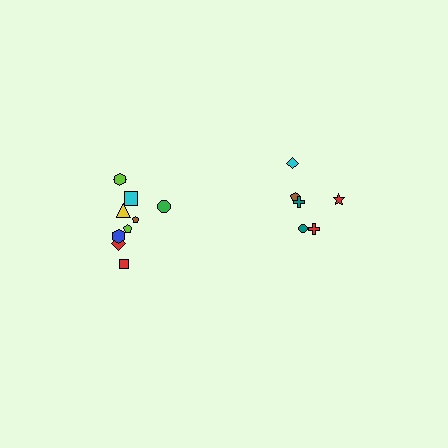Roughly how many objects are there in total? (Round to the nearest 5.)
Roughly 15 objects in total.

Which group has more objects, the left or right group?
The left group.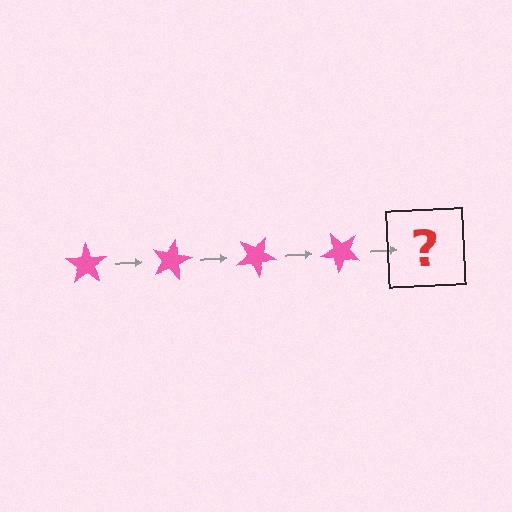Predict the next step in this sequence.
The next step is a pink star rotated 60 degrees.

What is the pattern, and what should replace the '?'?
The pattern is that the star rotates 15 degrees each step. The '?' should be a pink star rotated 60 degrees.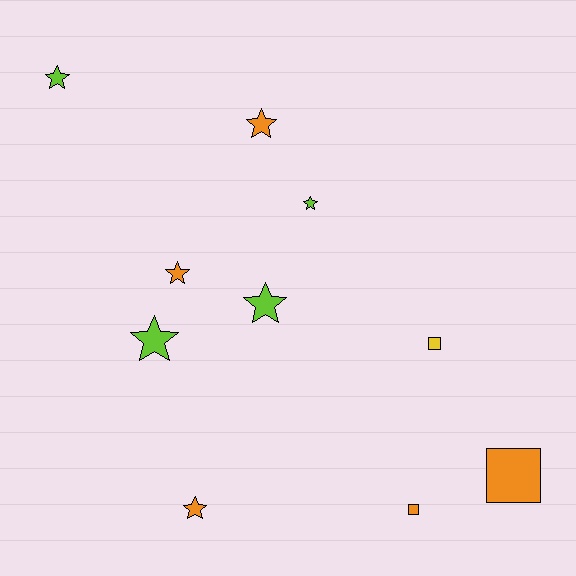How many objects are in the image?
There are 10 objects.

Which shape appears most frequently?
Star, with 7 objects.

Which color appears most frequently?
Orange, with 5 objects.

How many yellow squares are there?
There is 1 yellow square.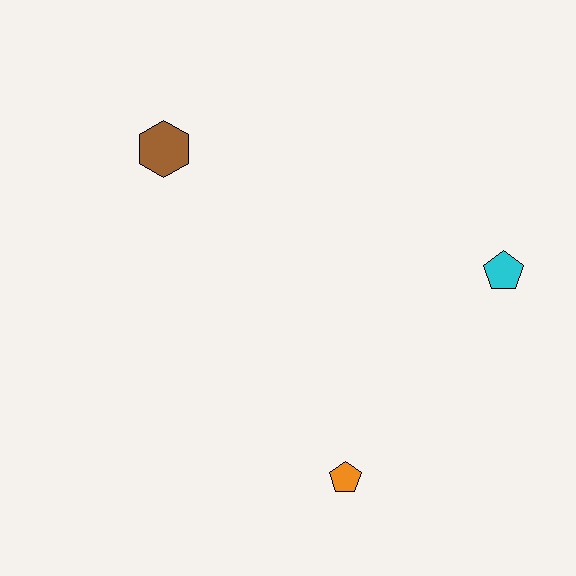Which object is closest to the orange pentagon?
The cyan pentagon is closest to the orange pentagon.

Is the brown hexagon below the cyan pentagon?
No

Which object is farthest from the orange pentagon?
The brown hexagon is farthest from the orange pentagon.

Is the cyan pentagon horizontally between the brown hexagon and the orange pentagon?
No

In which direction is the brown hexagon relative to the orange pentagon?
The brown hexagon is above the orange pentagon.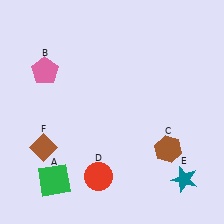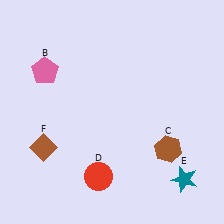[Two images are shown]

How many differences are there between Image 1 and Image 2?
There is 1 difference between the two images.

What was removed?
The green square (A) was removed in Image 2.